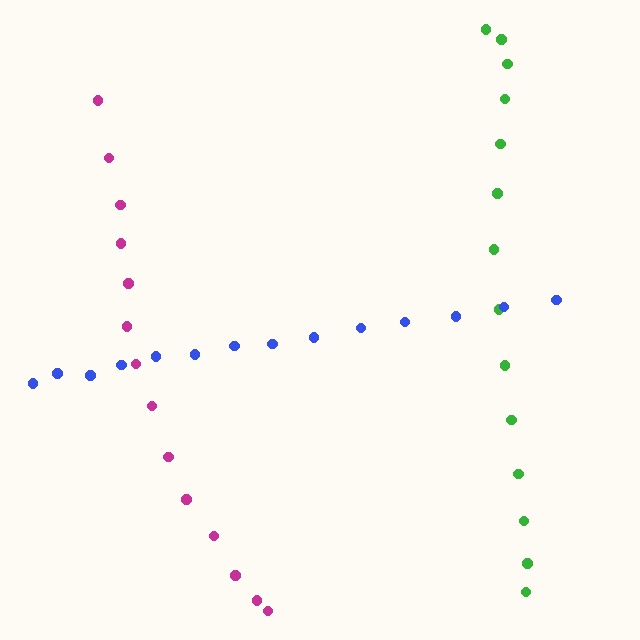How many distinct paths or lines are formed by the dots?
There are 3 distinct paths.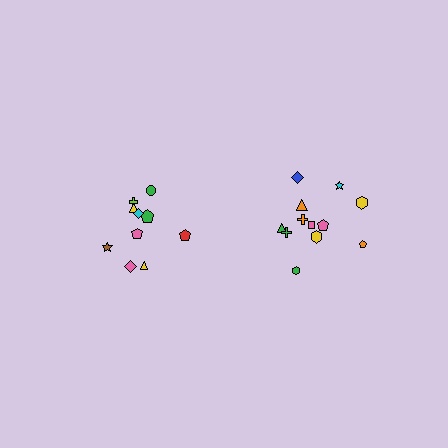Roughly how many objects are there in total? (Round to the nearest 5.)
Roughly 20 objects in total.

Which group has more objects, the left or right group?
The right group.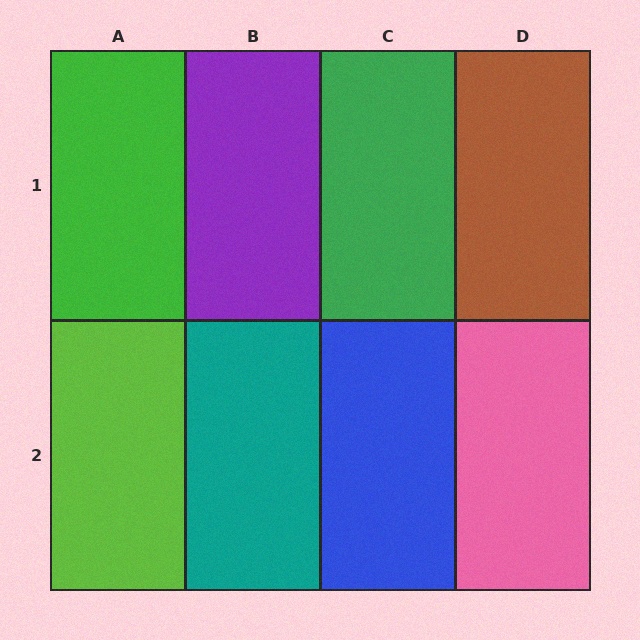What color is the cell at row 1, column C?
Green.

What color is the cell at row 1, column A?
Green.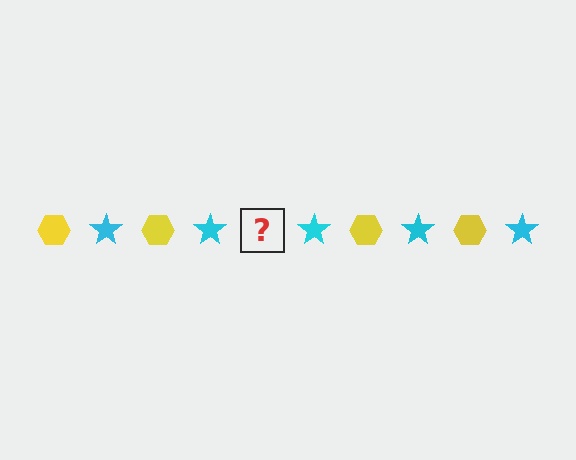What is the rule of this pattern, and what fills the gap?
The rule is that the pattern alternates between yellow hexagon and cyan star. The gap should be filled with a yellow hexagon.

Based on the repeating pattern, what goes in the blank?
The blank should be a yellow hexagon.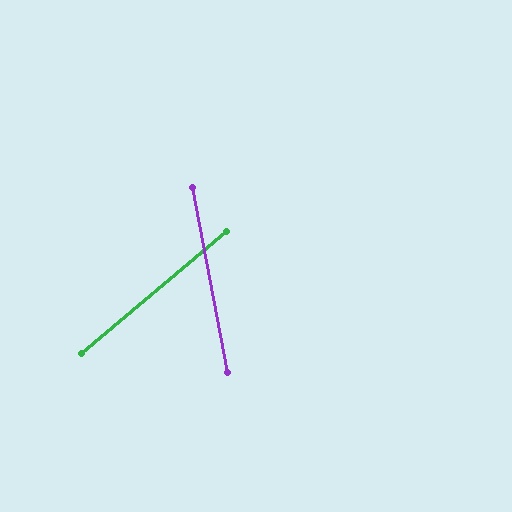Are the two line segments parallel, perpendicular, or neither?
Neither parallel nor perpendicular — they differ by about 61°.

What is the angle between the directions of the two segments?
Approximately 61 degrees.